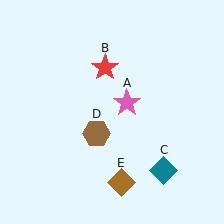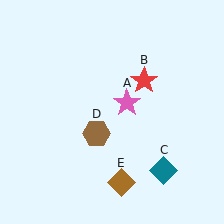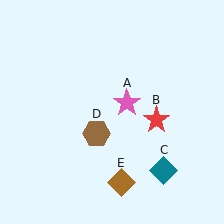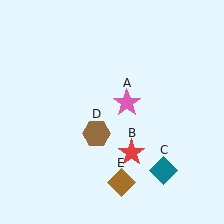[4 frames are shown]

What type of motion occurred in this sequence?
The red star (object B) rotated clockwise around the center of the scene.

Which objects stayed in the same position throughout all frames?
Pink star (object A) and teal diamond (object C) and brown hexagon (object D) and brown diamond (object E) remained stationary.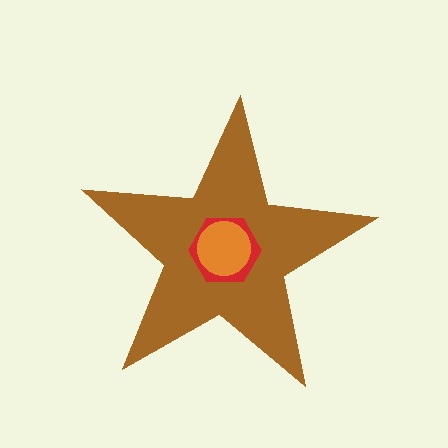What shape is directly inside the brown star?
The red hexagon.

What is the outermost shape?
The brown star.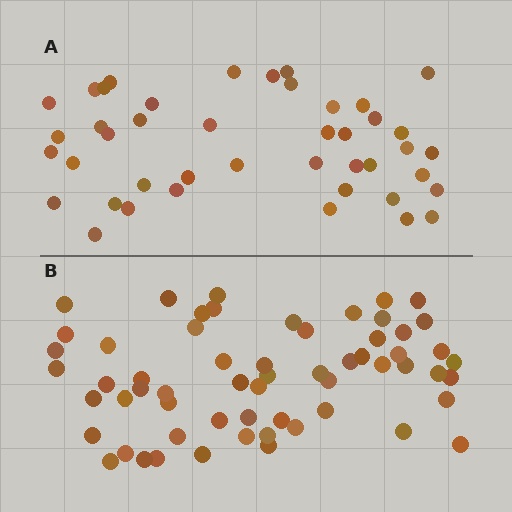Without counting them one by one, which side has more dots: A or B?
Region B (the bottom region) has more dots.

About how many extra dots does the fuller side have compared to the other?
Region B has approximately 15 more dots than region A.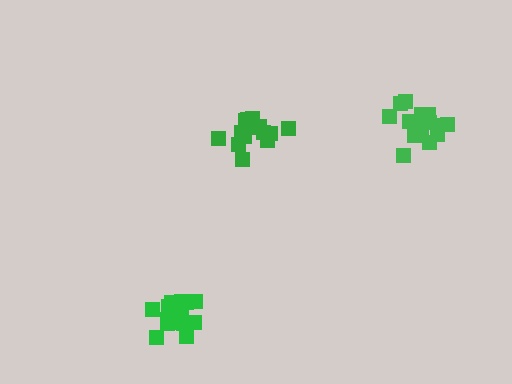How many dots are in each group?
Group 1: 17 dots, Group 2: 19 dots, Group 3: 19 dots (55 total).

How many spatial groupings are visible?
There are 3 spatial groupings.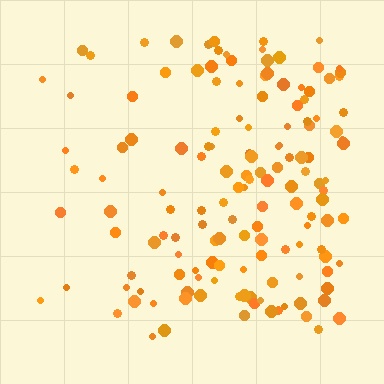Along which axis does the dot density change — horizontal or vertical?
Horizontal.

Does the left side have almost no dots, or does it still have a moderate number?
Still a moderate number, just noticeably fewer than the right.